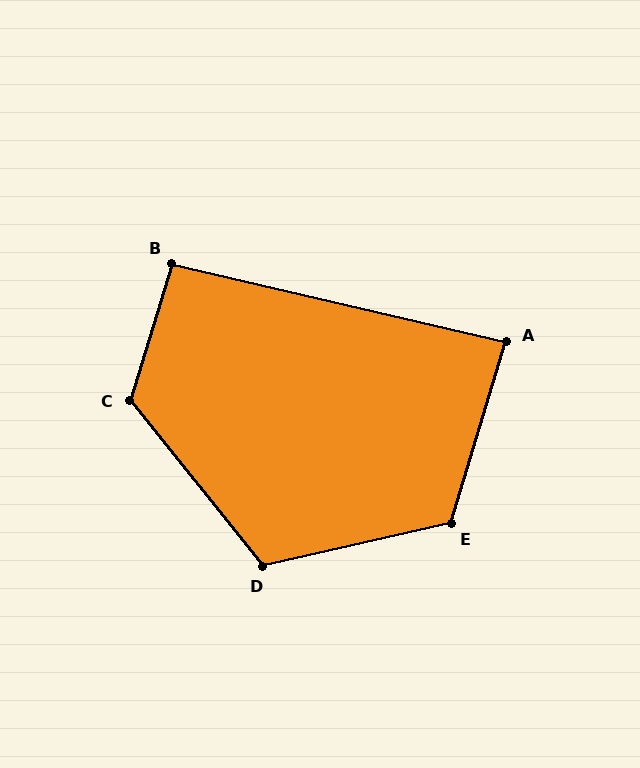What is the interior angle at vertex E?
Approximately 120 degrees (obtuse).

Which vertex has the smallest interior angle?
A, at approximately 86 degrees.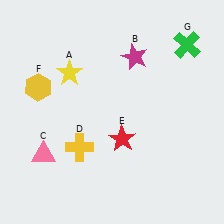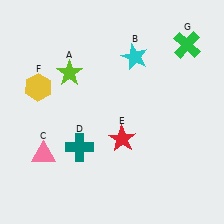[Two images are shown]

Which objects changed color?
A changed from yellow to lime. B changed from magenta to cyan. D changed from yellow to teal.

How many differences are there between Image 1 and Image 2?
There are 3 differences between the two images.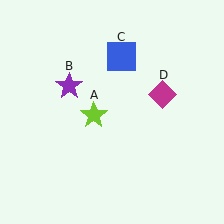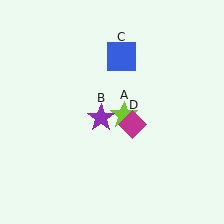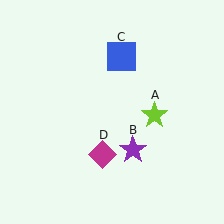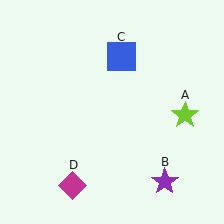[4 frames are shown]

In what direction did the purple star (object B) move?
The purple star (object B) moved down and to the right.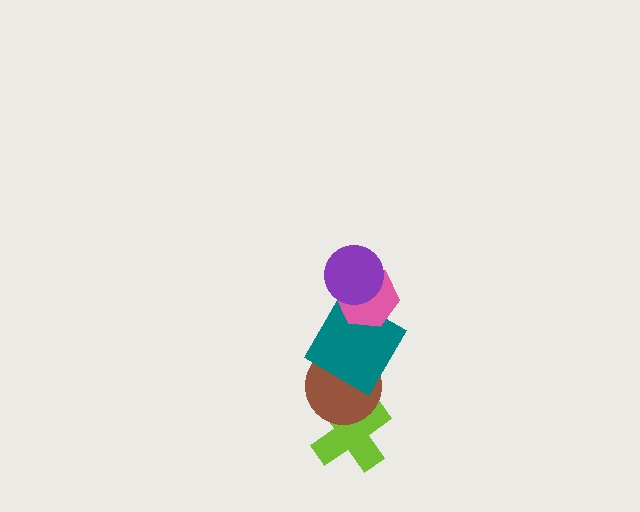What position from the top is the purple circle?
The purple circle is 1st from the top.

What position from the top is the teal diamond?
The teal diamond is 3rd from the top.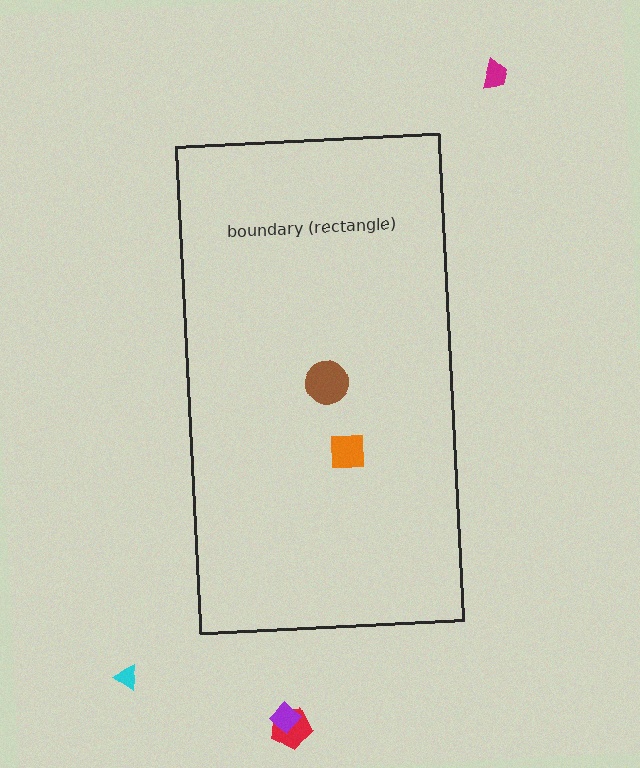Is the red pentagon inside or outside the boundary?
Outside.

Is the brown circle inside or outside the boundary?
Inside.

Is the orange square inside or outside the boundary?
Inside.